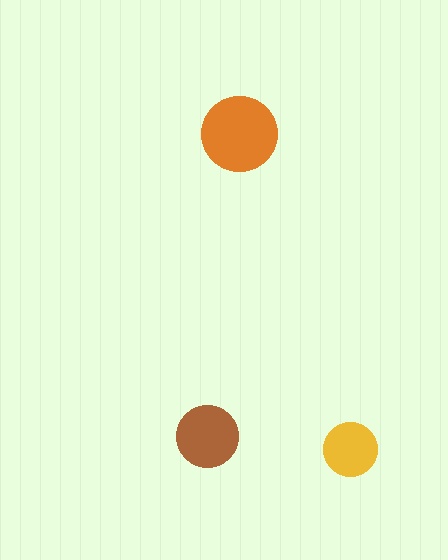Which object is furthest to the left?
The brown circle is leftmost.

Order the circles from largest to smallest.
the orange one, the brown one, the yellow one.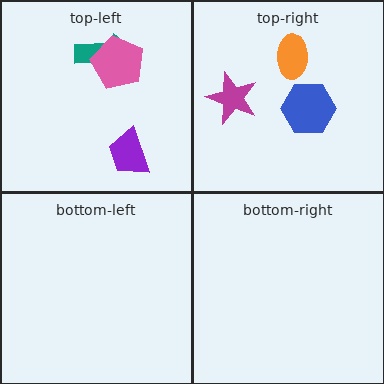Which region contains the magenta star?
The top-right region.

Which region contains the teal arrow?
The top-left region.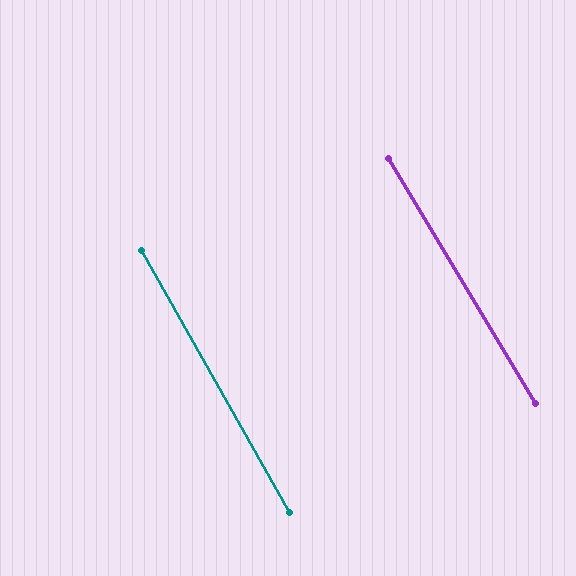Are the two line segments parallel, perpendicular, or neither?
Parallel — their directions differ by only 1.4°.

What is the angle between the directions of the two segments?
Approximately 1 degree.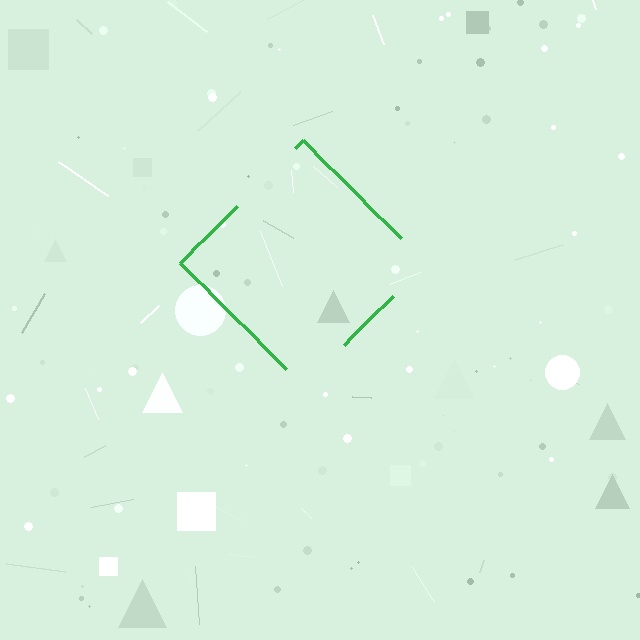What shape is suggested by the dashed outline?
The dashed outline suggests a diamond.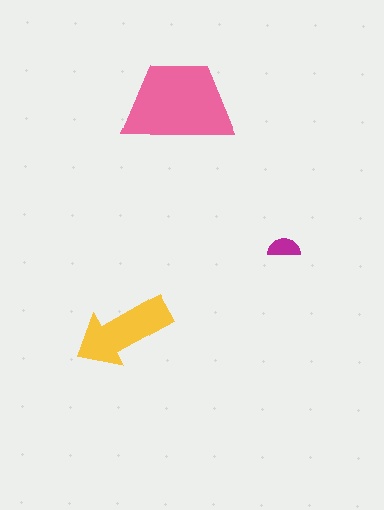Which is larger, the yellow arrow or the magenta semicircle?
The yellow arrow.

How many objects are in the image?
There are 3 objects in the image.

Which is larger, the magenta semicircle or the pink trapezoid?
The pink trapezoid.